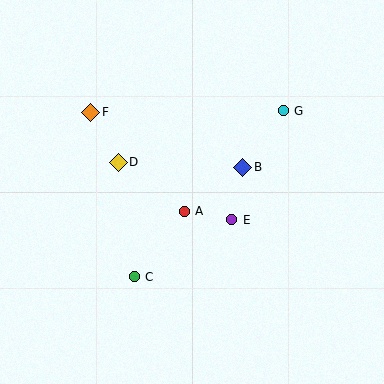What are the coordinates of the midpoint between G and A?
The midpoint between G and A is at (234, 161).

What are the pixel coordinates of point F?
Point F is at (91, 112).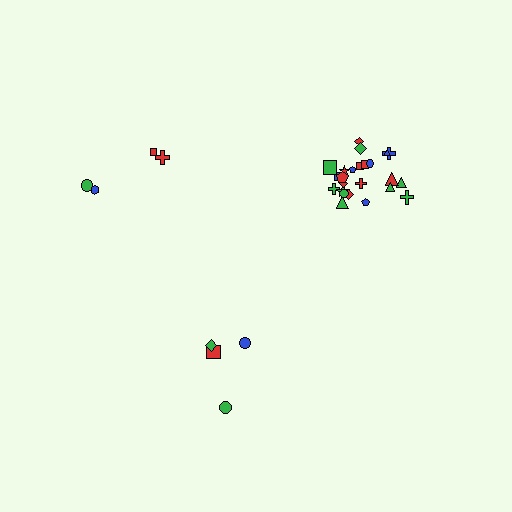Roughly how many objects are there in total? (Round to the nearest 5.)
Roughly 35 objects in total.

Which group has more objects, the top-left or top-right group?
The top-right group.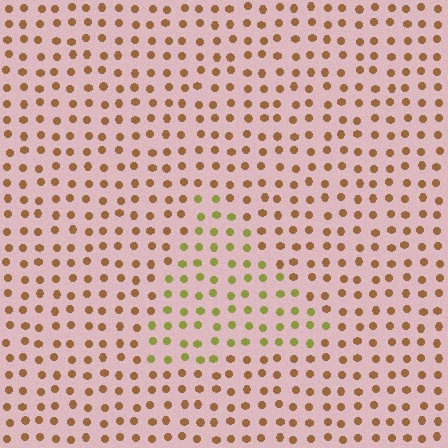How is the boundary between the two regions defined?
The boundary is defined purely by a slight shift in hue (about 44 degrees). Spacing, size, and orientation are identical on both sides.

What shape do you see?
I see a triangle.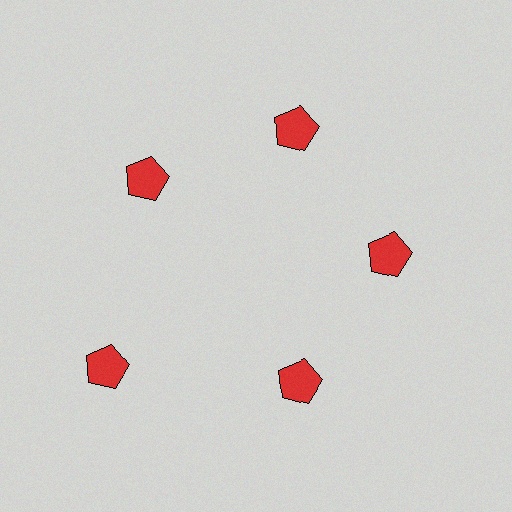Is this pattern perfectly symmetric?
No. The 5 red pentagons are arranged in a ring, but one element near the 8 o'clock position is pushed outward from the center, breaking the 5-fold rotational symmetry.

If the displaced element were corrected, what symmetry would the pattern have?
It would have 5-fold rotational symmetry — the pattern would map onto itself every 72 degrees.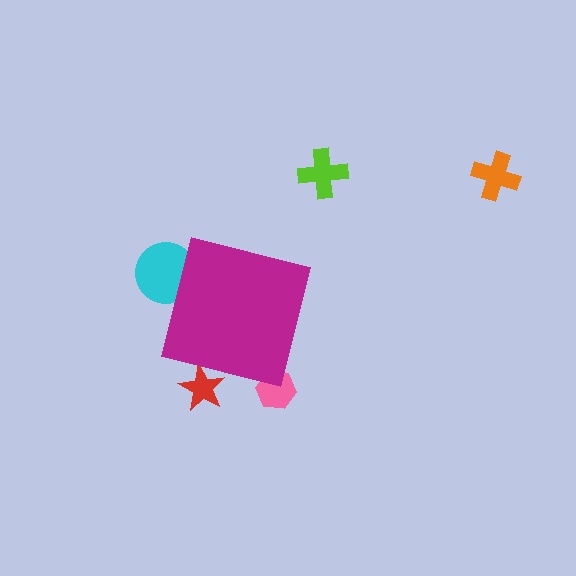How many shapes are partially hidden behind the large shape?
3 shapes are partially hidden.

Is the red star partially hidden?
Yes, the red star is partially hidden behind the magenta square.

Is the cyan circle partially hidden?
Yes, the cyan circle is partially hidden behind the magenta square.